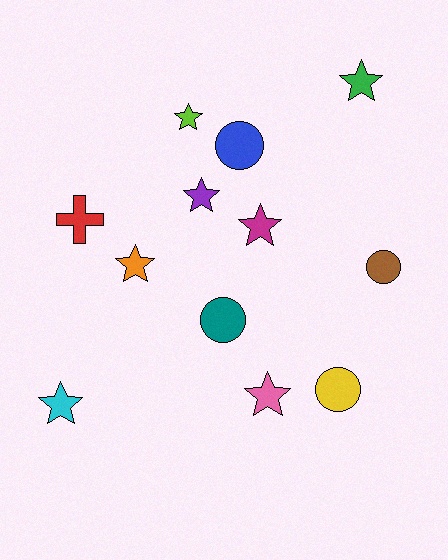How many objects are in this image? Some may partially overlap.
There are 12 objects.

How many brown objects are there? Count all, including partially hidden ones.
There is 1 brown object.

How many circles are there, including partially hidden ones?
There are 4 circles.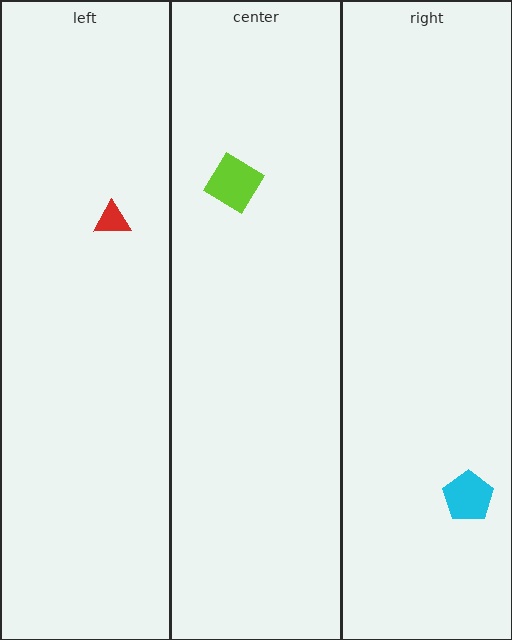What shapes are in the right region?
The cyan pentagon.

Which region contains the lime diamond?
The center region.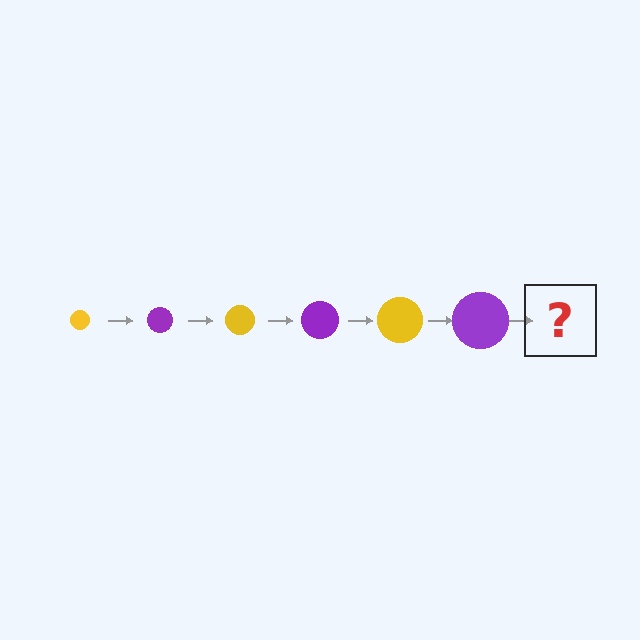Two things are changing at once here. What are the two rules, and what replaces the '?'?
The two rules are that the circle grows larger each step and the color cycles through yellow and purple. The '?' should be a yellow circle, larger than the previous one.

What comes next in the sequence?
The next element should be a yellow circle, larger than the previous one.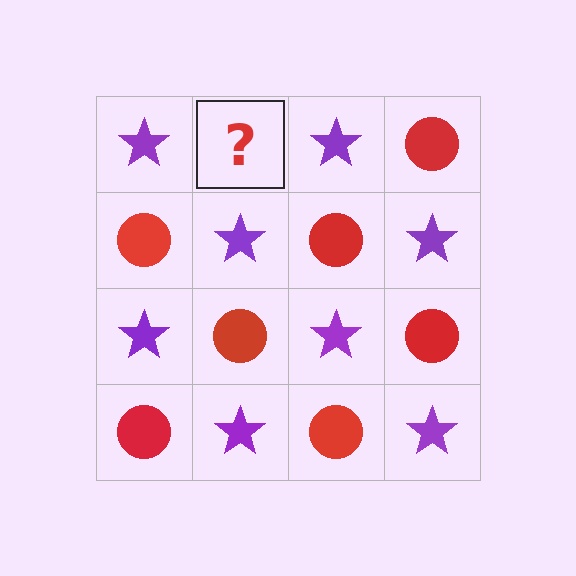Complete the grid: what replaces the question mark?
The question mark should be replaced with a red circle.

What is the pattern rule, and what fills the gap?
The rule is that it alternates purple star and red circle in a checkerboard pattern. The gap should be filled with a red circle.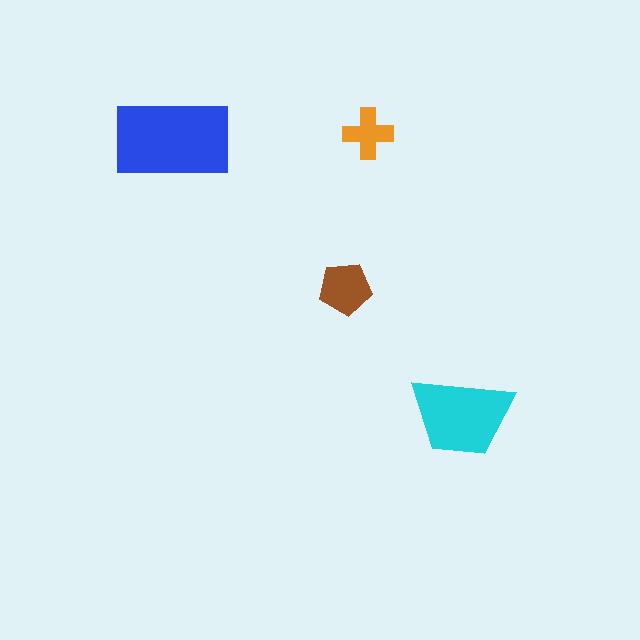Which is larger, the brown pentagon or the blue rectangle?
The blue rectangle.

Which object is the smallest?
The orange cross.